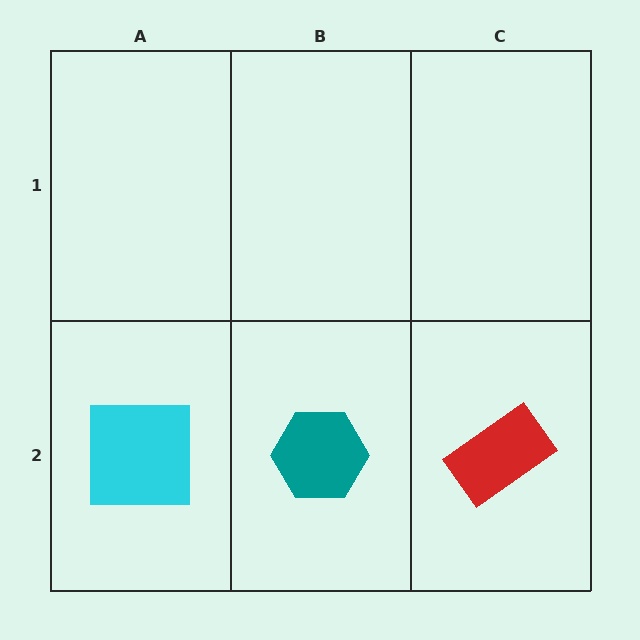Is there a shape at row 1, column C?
No, that cell is empty.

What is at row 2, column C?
A red rectangle.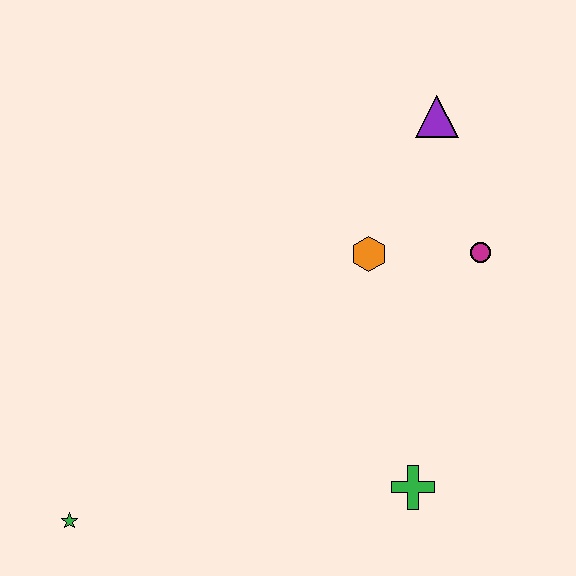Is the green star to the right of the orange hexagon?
No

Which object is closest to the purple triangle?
The magenta circle is closest to the purple triangle.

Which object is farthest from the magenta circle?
The green star is farthest from the magenta circle.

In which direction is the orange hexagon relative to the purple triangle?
The orange hexagon is below the purple triangle.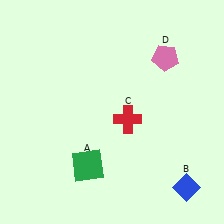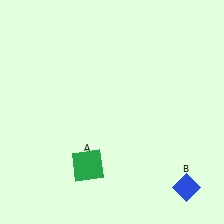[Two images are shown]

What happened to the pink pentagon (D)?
The pink pentagon (D) was removed in Image 2. It was in the top-right area of Image 1.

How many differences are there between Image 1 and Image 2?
There are 2 differences between the two images.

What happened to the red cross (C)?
The red cross (C) was removed in Image 2. It was in the bottom-right area of Image 1.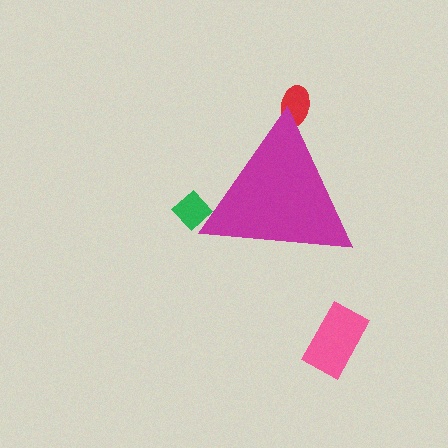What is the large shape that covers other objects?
A magenta triangle.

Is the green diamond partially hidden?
Yes, the green diamond is partially hidden behind the magenta triangle.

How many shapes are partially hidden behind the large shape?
2 shapes are partially hidden.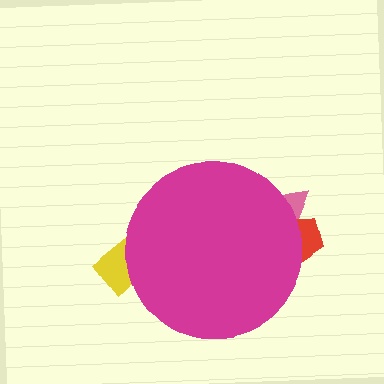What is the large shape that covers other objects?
A magenta circle.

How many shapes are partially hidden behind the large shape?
3 shapes are partially hidden.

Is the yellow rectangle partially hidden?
Yes, the yellow rectangle is partially hidden behind the magenta circle.